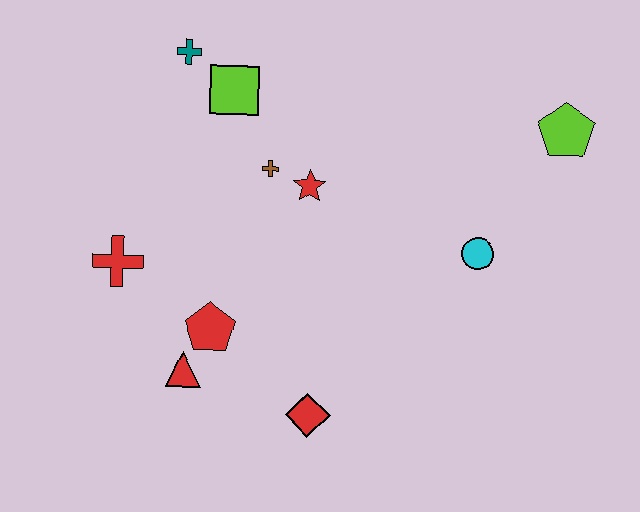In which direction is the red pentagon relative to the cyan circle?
The red pentagon is to the left of the cyan circle.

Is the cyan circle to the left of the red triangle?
No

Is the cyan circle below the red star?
Yes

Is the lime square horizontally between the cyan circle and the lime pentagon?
No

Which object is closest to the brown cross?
The red star is closest to the brown cross.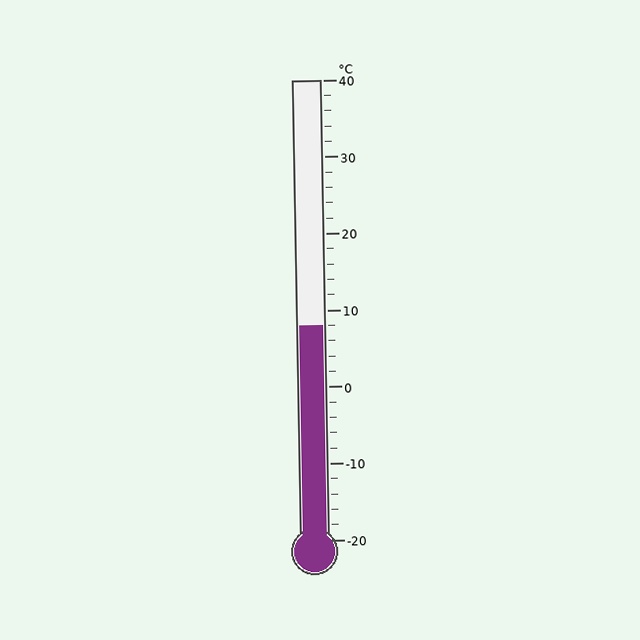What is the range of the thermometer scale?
The thermometer scale ranges from -20°C to 40°C.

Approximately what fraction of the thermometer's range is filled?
The thermometer is filled to approximately 45% of its range.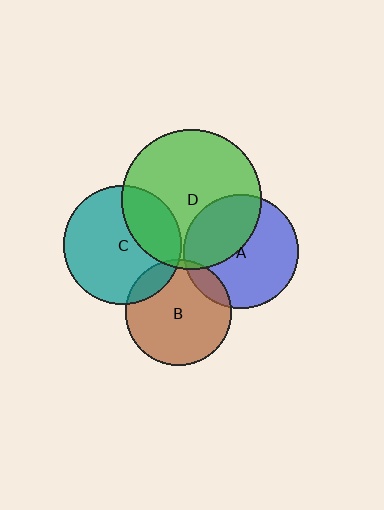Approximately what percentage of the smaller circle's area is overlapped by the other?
Approximately 30%.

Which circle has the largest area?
Circle D (green).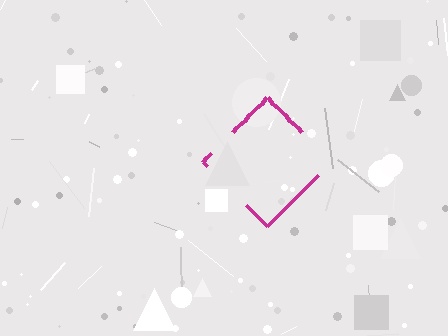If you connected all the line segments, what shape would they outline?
They would outline a diamond.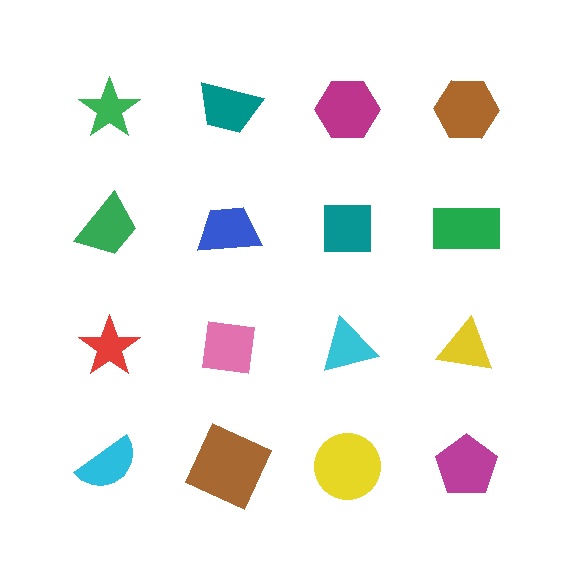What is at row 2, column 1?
A green trapezoid.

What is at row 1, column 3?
A magenta hexagon.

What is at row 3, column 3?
A cyan triangle.